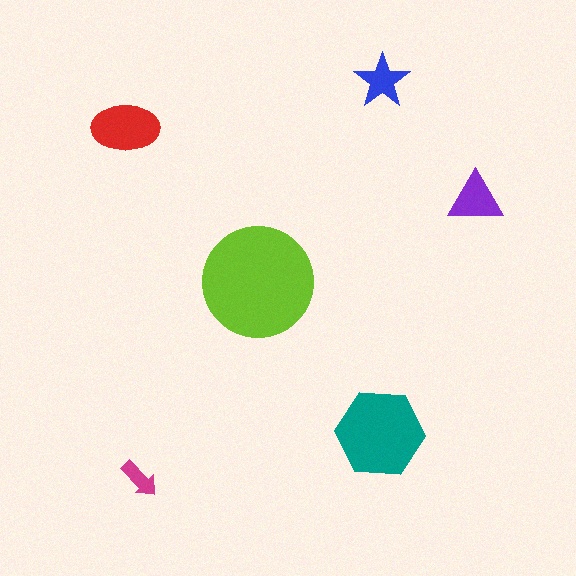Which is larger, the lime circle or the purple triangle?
The lime circle.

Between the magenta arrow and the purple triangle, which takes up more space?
The purple triangle.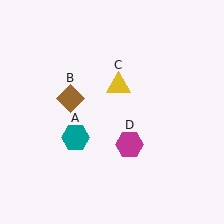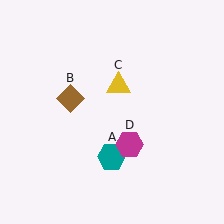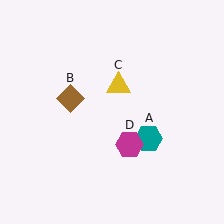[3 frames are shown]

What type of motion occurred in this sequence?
The teal hexagon (object A) rotated counterclockwise around the center of the scene.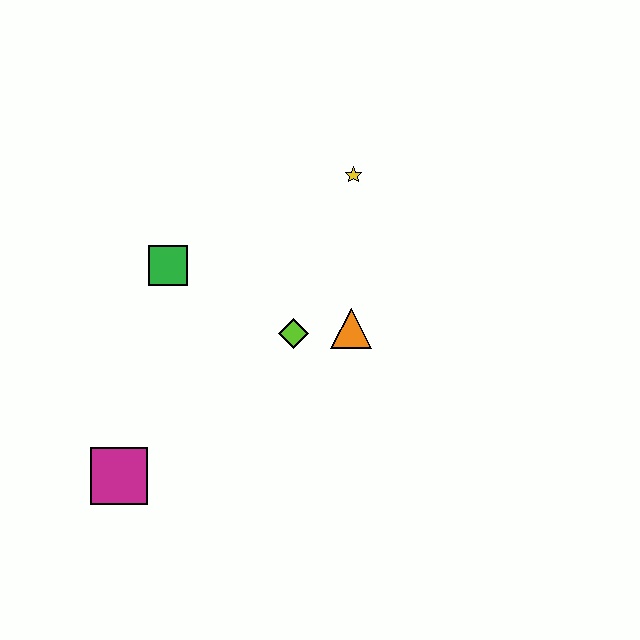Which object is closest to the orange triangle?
The lime diamond is closest to the orange triangle.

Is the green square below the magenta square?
No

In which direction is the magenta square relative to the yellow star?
The magenta square is below the yellow star.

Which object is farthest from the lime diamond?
The magenta square is farthest from the lime diamond.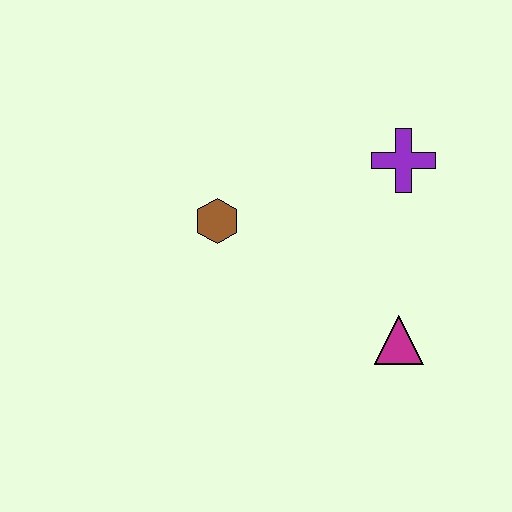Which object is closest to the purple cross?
The magenta triangle is closest to the purple cross.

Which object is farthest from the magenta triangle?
The brown hexagon is farthest from the magenta triangle.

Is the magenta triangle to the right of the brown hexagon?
Yes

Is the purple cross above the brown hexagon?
Yes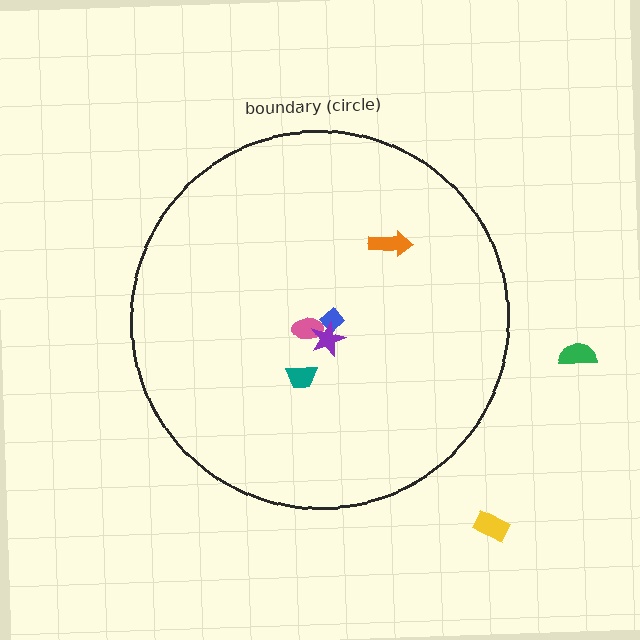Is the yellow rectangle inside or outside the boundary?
Outside.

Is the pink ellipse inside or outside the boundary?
Inside.